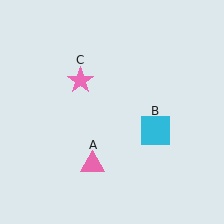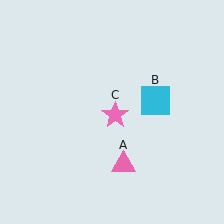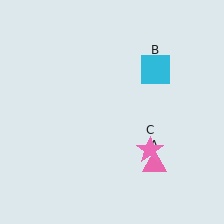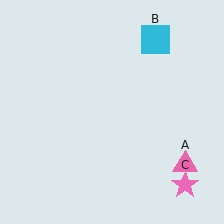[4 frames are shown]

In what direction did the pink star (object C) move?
The pink star (object C) moved down and to the right.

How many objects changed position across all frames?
3 objects changed position: pink triangle (object A), cyan square (object B), pink star (object C).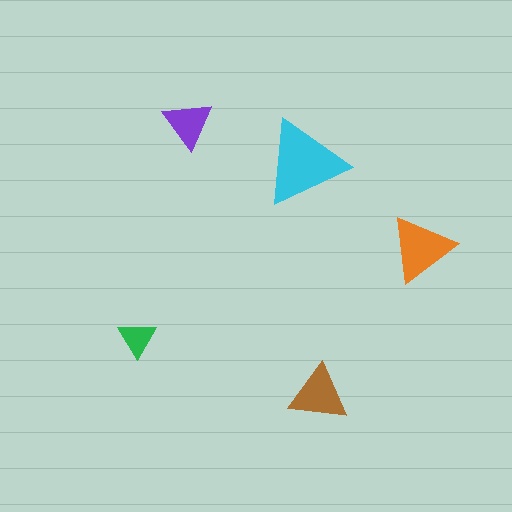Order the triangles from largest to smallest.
the cyan one, the orange one, the brown one, the purple one, the green one.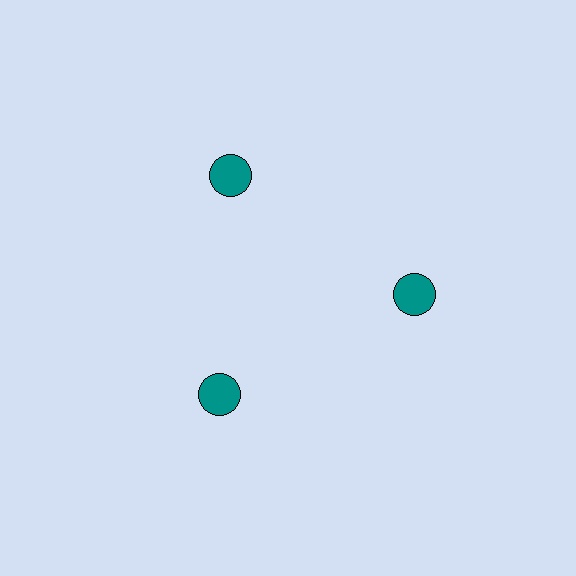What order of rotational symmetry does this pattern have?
This pattern has 3-fold rotational symmetry.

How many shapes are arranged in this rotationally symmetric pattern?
There are 3 shapes, arranged in 3 groups of 1.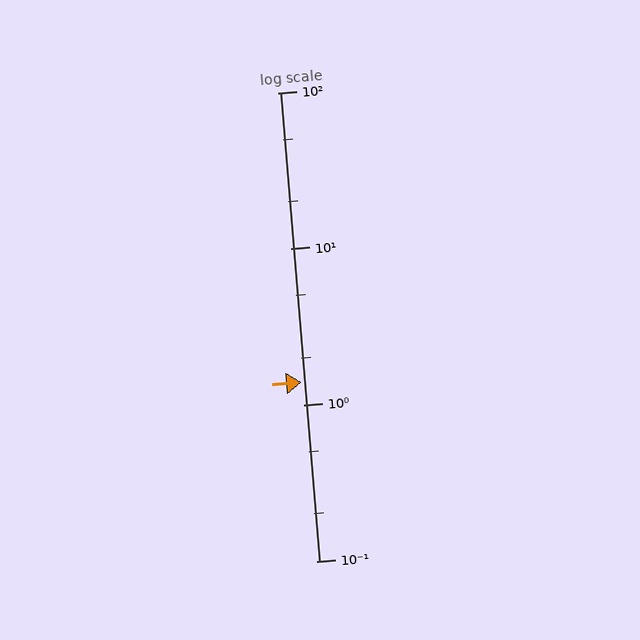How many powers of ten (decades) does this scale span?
The scale spans 3 decades, from 0.1 to 100.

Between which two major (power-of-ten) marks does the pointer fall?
The pointer is between 1 and 10.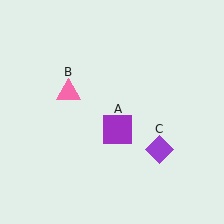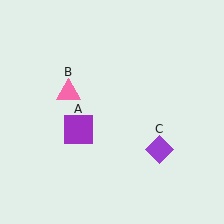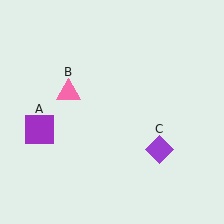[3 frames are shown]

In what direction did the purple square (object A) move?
The purple square (object A) moved left.